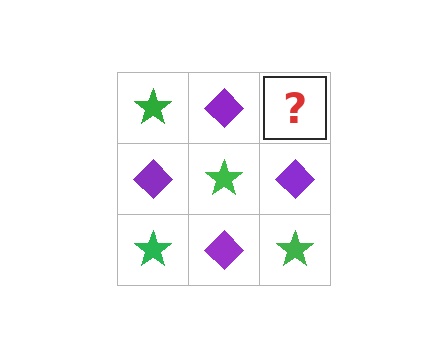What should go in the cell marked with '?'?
The missing cell should contain a green star.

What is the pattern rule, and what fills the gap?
The rule is that it alternates green star and purple diamond in a checkerboard pattern. The gap should be filled with a green star.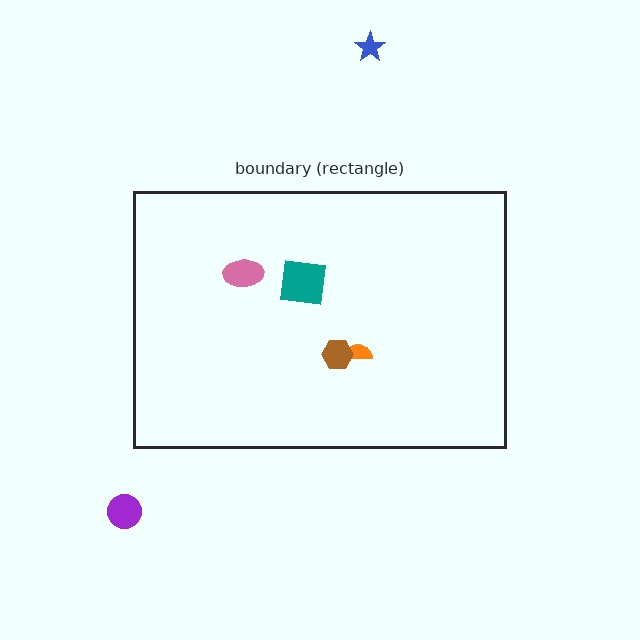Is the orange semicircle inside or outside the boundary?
Inside.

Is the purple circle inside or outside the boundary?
Outside.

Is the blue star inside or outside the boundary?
Outside.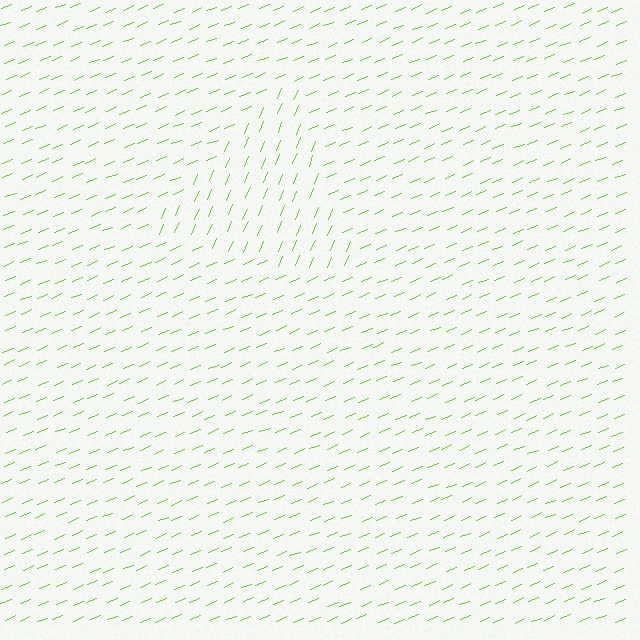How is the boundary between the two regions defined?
The boundary is defined purely by a change in line orientation (approximately 45 degrees difference). All lines are the same color and thickness.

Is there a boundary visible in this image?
Yes, there is a texture boundary formed by a change in line orientation.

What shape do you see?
I see a triangle.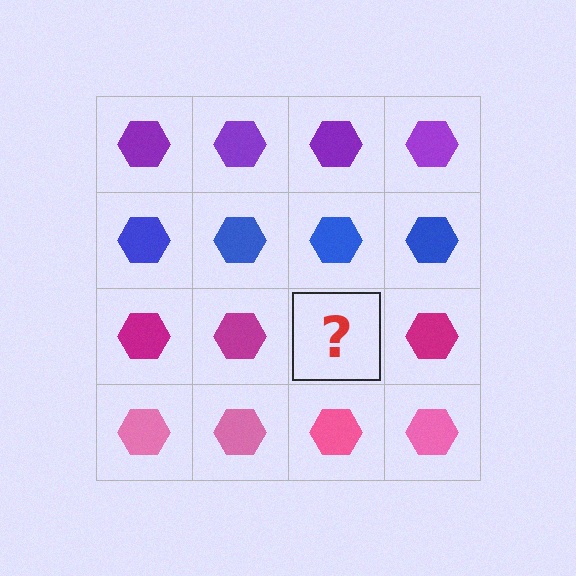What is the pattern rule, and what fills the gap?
The rule is that each row has a consistent color. The gap should be filled with a magenta hexagon.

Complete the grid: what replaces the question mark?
The question mark should be replaced with a magenta hexagon.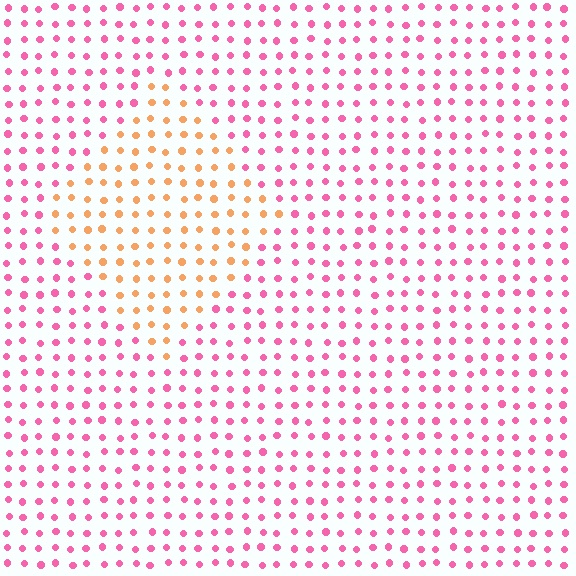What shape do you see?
I see a diamond.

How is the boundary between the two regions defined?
The boundary is defined purely by a slight shift in hue (about 56 degrees). Spacing, size, and orientation are identical on both sides.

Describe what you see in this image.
The image is filled with small pink elements in a uniform arrangement. A diamond-shaped region is visible where the elements are tinted to a slightly different hue, forming a subtle color boundary.